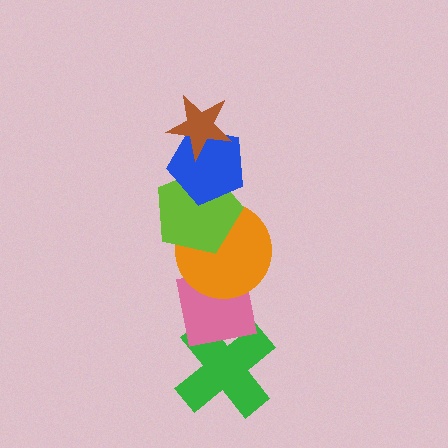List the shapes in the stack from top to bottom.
From top to bottom: the brown star, the blue pentagon, the lime pentagon, the orange circle, the pink square, the green cross.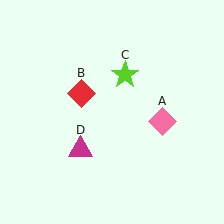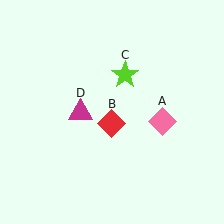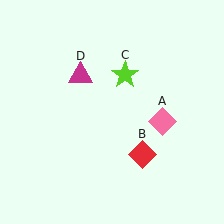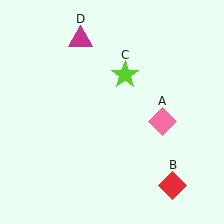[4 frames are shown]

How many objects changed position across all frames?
2 objects changed position: red diamond (object B), magenta triangle (object D).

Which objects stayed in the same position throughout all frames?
Pink diamond (object A) and lime star (object C) remained stationary.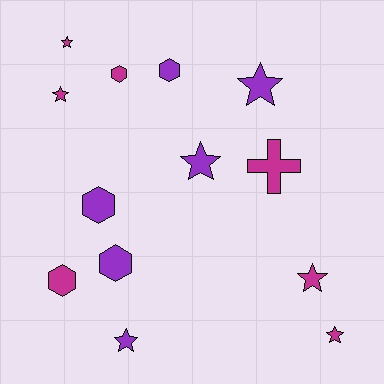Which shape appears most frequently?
Star, with 7 objects.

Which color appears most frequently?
Magenta, with 7 objects.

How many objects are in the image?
There are 13 objects.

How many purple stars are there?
There are 3 purple stars.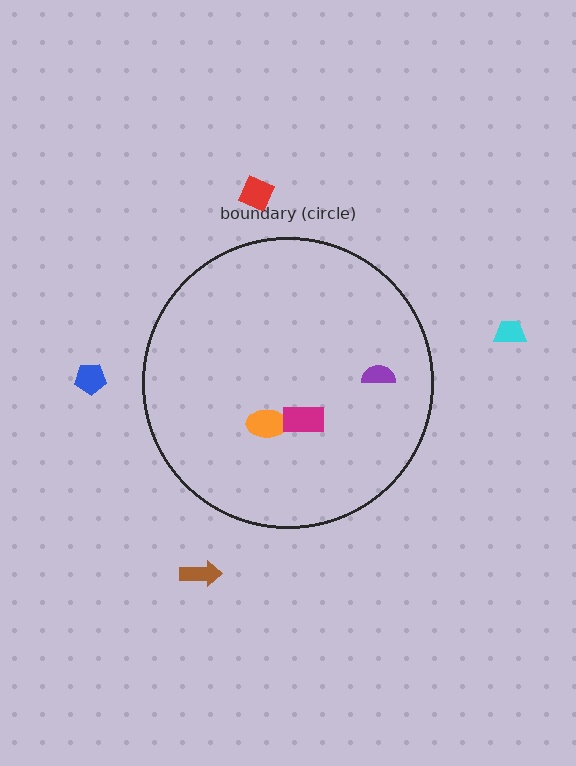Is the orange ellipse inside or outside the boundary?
Inside.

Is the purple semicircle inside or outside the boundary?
Inside.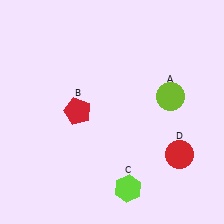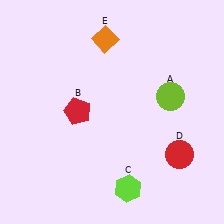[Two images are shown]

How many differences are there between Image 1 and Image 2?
There is 1 difference between the two images.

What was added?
An orange diamond (E) was added in Image 2.